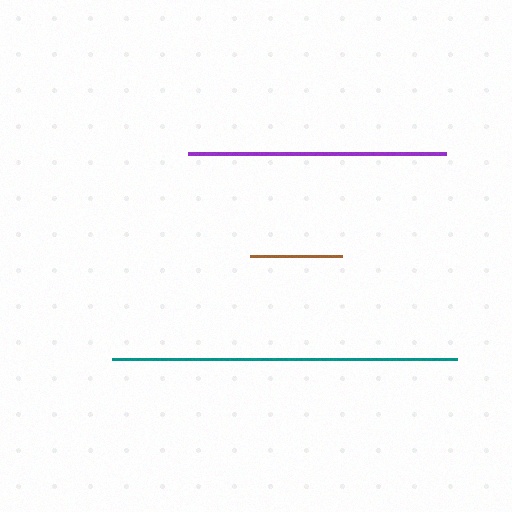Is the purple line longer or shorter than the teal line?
The teal line is longer than the purple line.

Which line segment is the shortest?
The brown line is the shortest at approximately 91 pixels.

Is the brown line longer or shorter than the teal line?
The teal line is longer than the brown line.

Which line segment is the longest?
The teal line is the longest at approximately 345 pixels.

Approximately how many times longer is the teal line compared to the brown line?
The teal line is approximately 3.8 times the length of the brown line.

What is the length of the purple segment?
The purple segment is approximately 258 pixels long.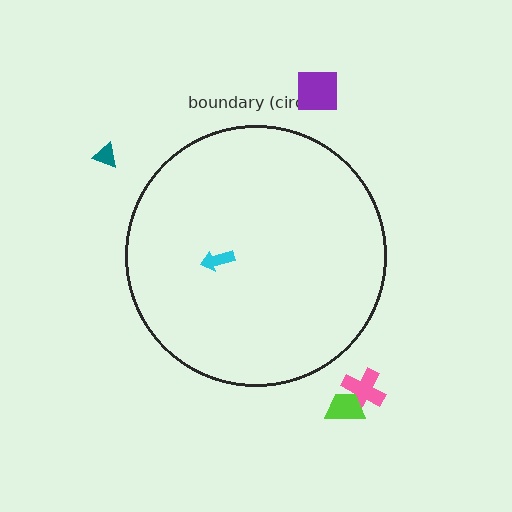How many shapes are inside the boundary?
1 inside, 4 outside.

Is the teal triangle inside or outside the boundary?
Outside.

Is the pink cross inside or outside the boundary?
Outside.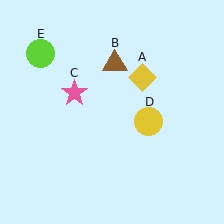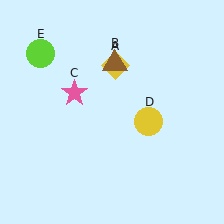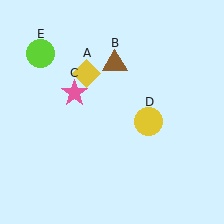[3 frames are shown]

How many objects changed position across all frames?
1 object changed position: yellow diamond (object A).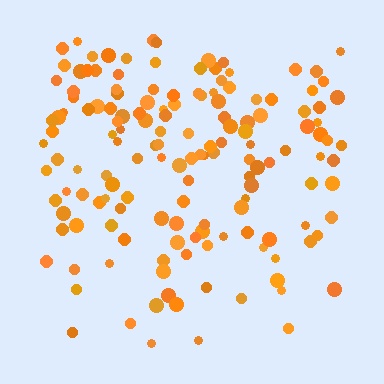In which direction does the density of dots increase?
From bottom to top, with the top side densest.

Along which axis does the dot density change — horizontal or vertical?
Vertical.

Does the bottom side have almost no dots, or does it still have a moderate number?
Still a moderate number, just noticeably fewer than the top.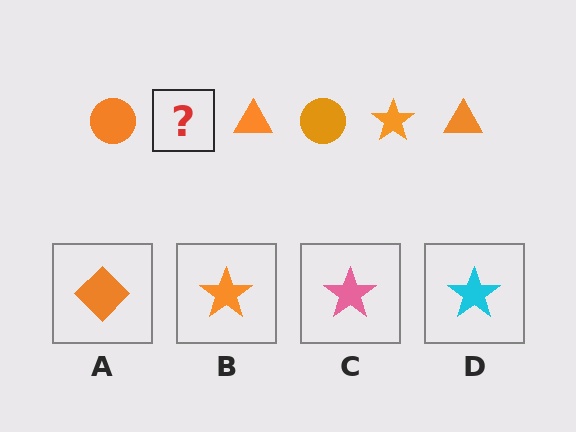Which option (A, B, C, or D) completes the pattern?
B.